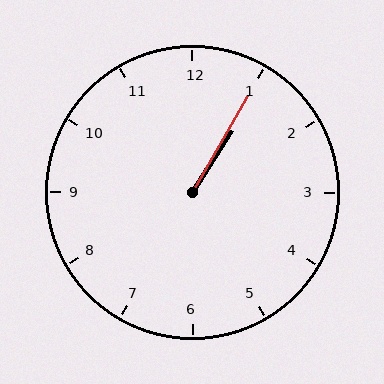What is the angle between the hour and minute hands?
Approximately 2 degrees.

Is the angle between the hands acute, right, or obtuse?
It is acute.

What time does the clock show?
1:05.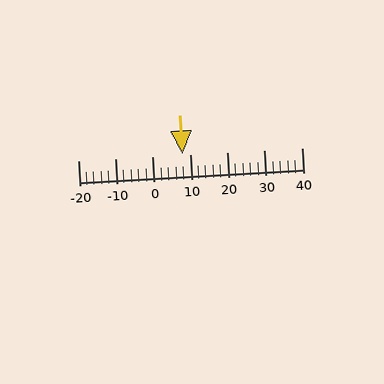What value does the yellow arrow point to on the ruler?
The yellow arrow points to approximately 8.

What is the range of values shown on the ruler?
The ruler shows values from -20 to 40.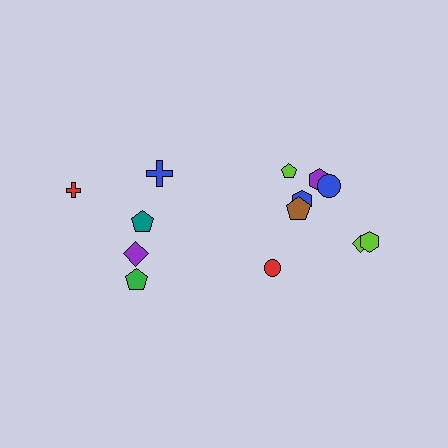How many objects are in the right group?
There are 8 objects.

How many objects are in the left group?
There are 5 objects.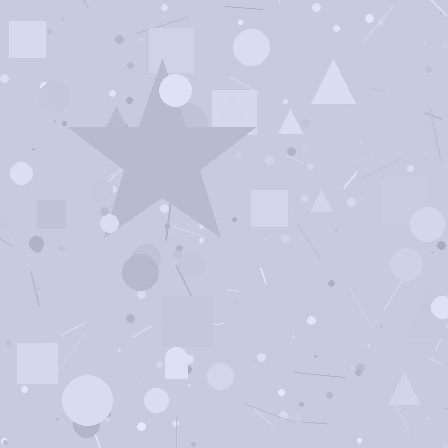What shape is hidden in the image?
A star is hidden in the image.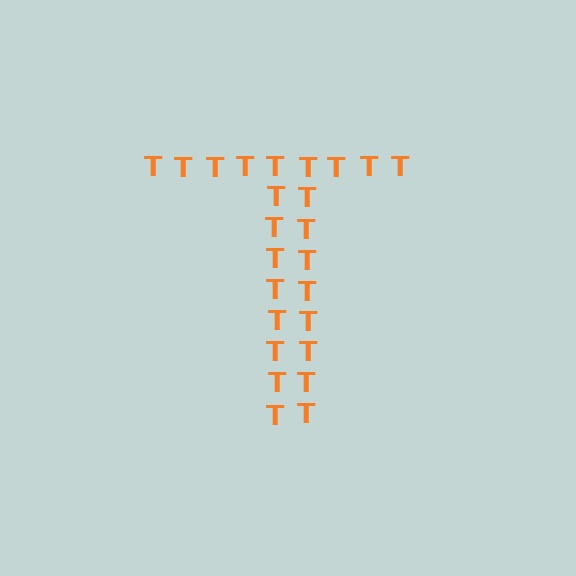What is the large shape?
The large shape is the letter T.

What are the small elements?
The small elements are letter T's.